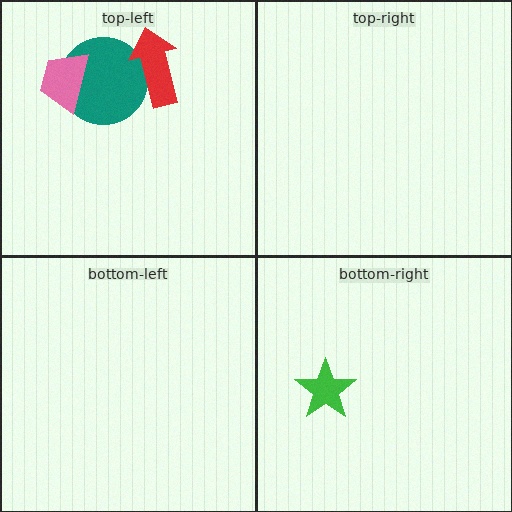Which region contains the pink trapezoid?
The top-left region.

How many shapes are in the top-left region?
3.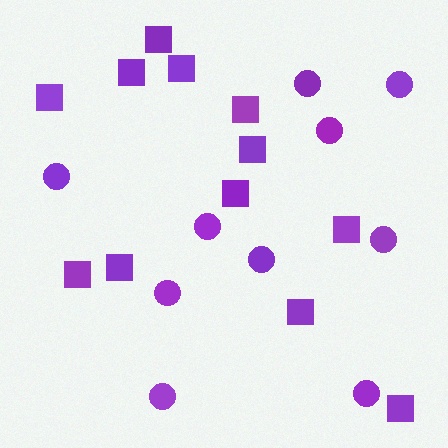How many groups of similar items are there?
There are 2 groups: one group of squares (12) and one group of circles (10).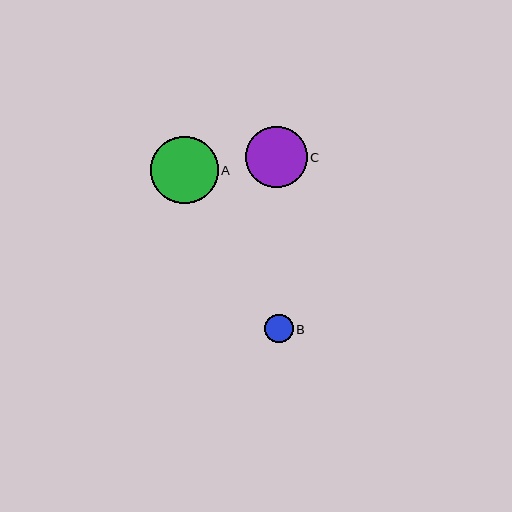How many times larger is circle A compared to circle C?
Circle A is approximately 1.1 times the size of circle C.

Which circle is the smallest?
Circle B is the smallest with a size of approximately 28 pixels.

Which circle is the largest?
Circle A is the largest with a size of approximately 68 pixels.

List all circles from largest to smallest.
From largest to smallest: A, C, B.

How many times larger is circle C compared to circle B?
Circle C is approximately 2.2 times the size of circle B.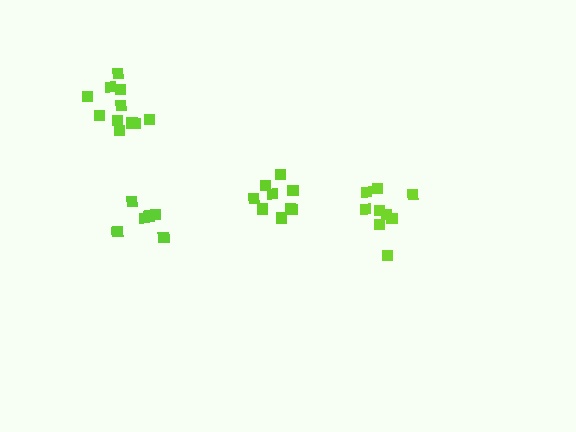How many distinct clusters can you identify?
There are 4 distinct clusters.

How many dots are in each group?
Group 1: 10 dots, Group 2: 7 dots, Group 3: 9 dots, Group 4: 11 dots (37 total).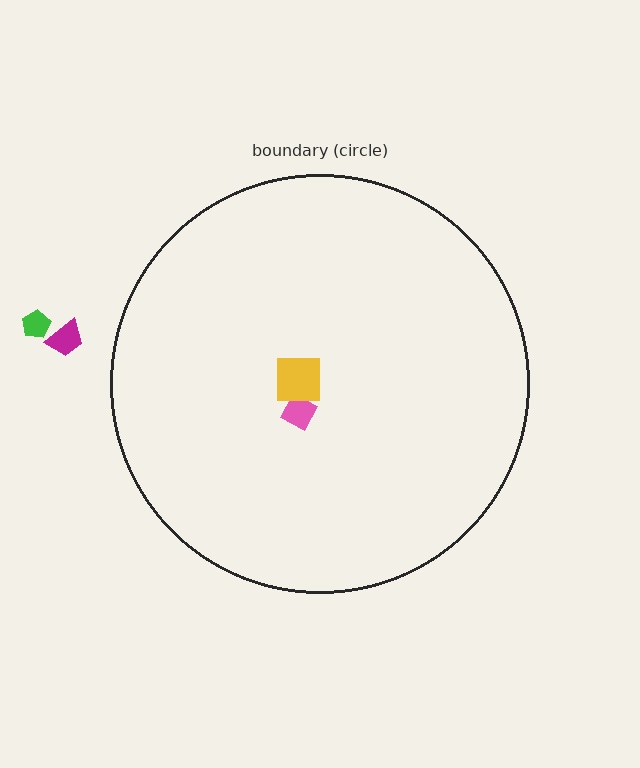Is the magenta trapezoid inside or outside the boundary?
Outside.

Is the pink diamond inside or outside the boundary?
Inside.